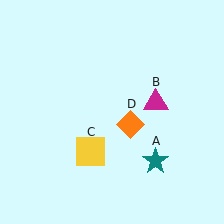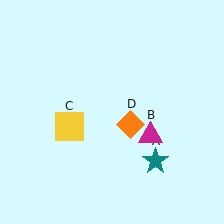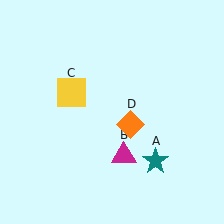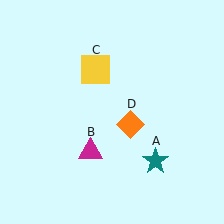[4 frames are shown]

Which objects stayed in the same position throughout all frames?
Teal star (object A) and orange diamond (object D) remained stationary.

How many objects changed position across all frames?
2 objects changed position: magenta triangle (object B), yellow square (object C).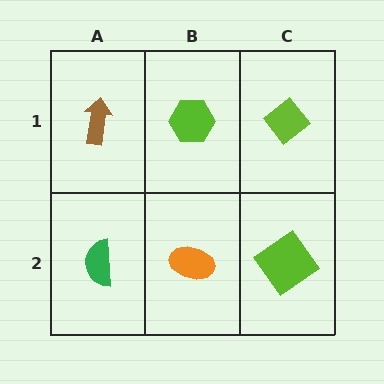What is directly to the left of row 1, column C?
A lime hexagon.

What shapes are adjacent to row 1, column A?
A green semicircle (row 2, column A), a lime hexagon (row 1, column B).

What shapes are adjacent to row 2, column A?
A brown arrow (row 1, column A), an orange ellipse (row 2, column B).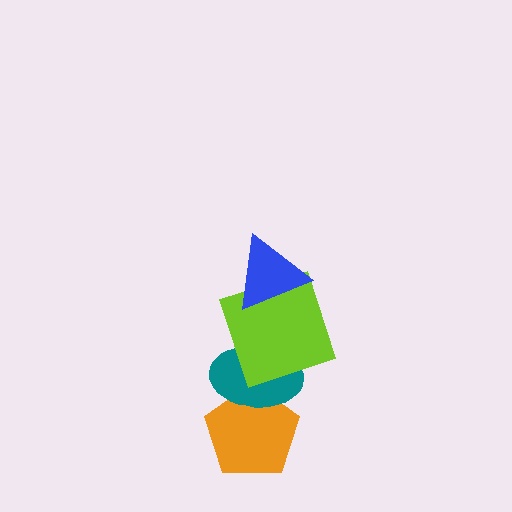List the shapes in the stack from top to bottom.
From top to bottom: the blue triangle, the lime square, the teal ellipse, the orange pentagon.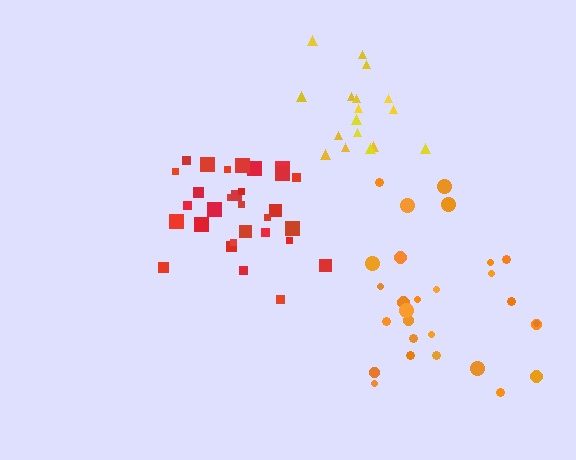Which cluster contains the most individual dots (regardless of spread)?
Red (31).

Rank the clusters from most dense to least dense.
yellow, red, orange.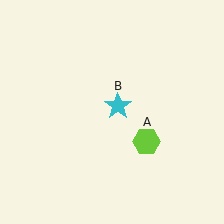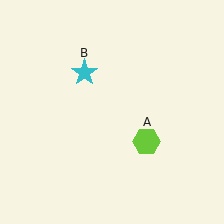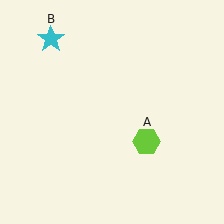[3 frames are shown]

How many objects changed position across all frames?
1 object changed position: cyan star (object B).